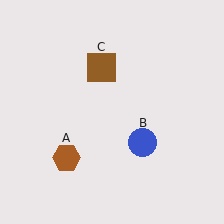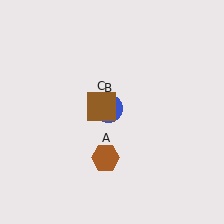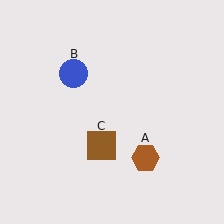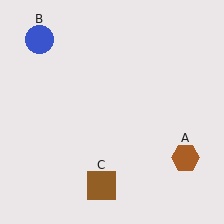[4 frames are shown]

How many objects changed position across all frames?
3 objects changed position: brown hexagon (object A), blue circle (object B), brown square (object C).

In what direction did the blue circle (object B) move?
The blue circle (object B) moved up and to the left.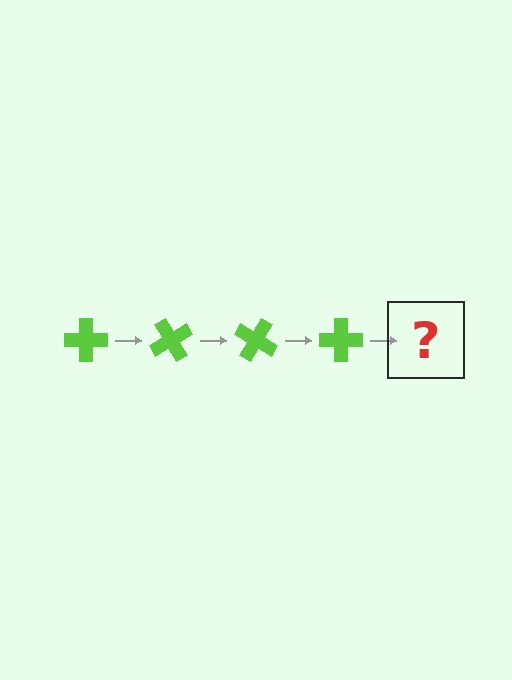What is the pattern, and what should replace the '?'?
The pattern is that the cross rotates 60 degrees each step. The '?' should be a lime cross rotated 240 degrees.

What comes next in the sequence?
The next element should be a lime cross rotated 240 degrees.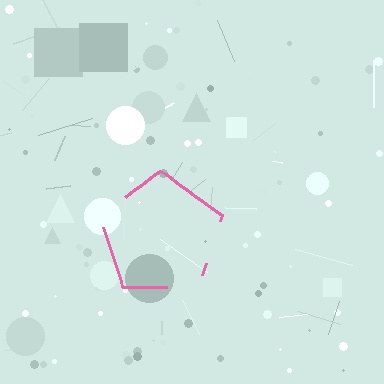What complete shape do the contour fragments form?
The contour fragments form a pentagon.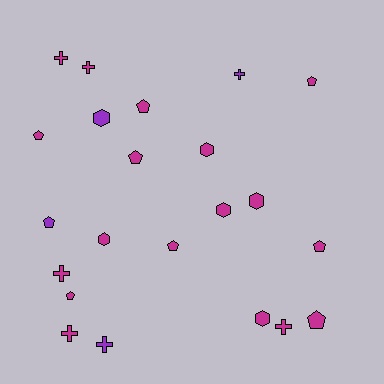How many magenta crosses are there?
There are 5 magenta crosses.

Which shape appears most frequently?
Pentagon, with 9 objects.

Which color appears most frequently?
Magenta, with 18 objects.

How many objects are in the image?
There are 22 objects.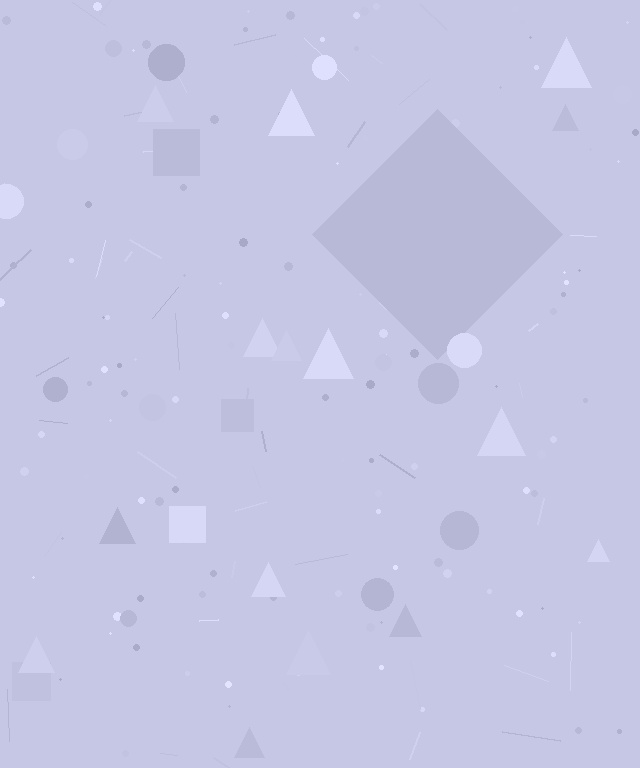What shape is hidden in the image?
A diamond is hidden in the image.